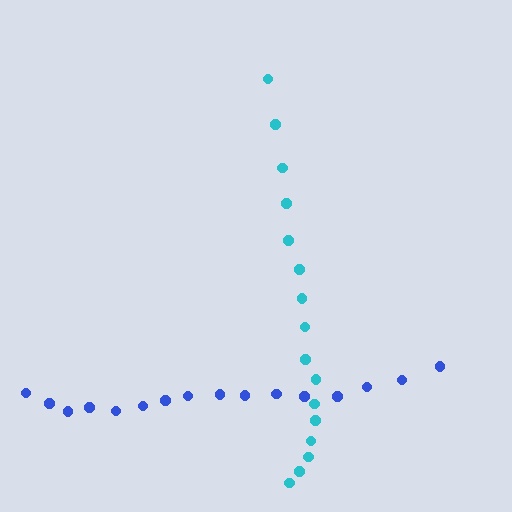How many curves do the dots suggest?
There are 2 distinct paths.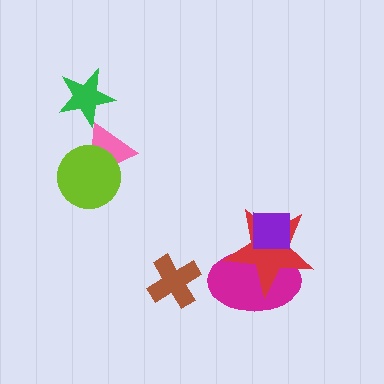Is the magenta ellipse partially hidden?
Yes, it is partially covered by another shape.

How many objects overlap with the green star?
0 objects overlap with the green star.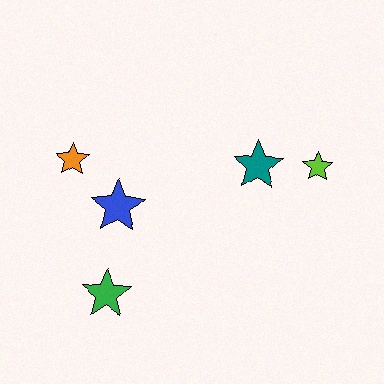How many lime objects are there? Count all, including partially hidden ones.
There is 1 lime object.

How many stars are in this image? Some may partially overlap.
There are 5 stars.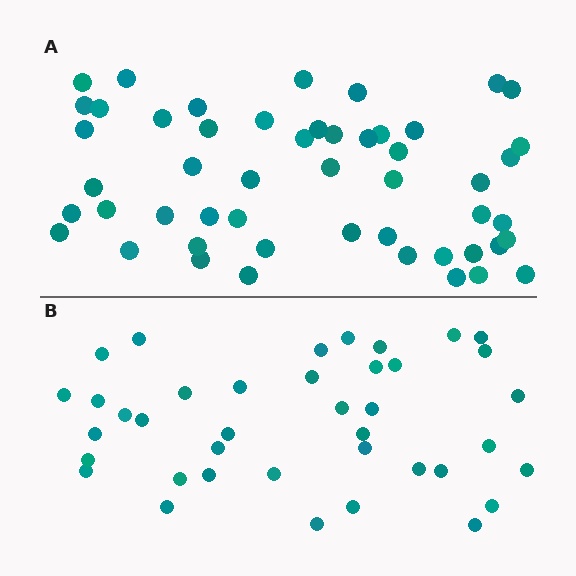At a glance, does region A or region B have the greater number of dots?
Region A (the top region) has more dots.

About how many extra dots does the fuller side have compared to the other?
Region A has roughly 12 or so more dots than region B.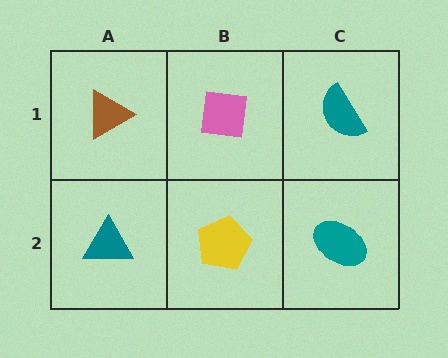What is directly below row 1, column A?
A teal triangle.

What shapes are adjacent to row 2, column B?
A pink square (row 1, column B), a teal triangle (row 2, column A), a teal ellipse (row 2, column C).